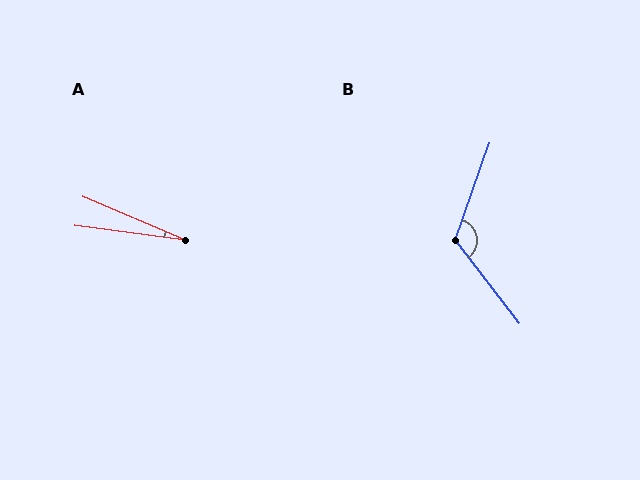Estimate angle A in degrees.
Approximately 15 degrees.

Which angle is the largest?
B, at approximately 123 degrees.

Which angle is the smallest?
A, at approximately 15 degrees.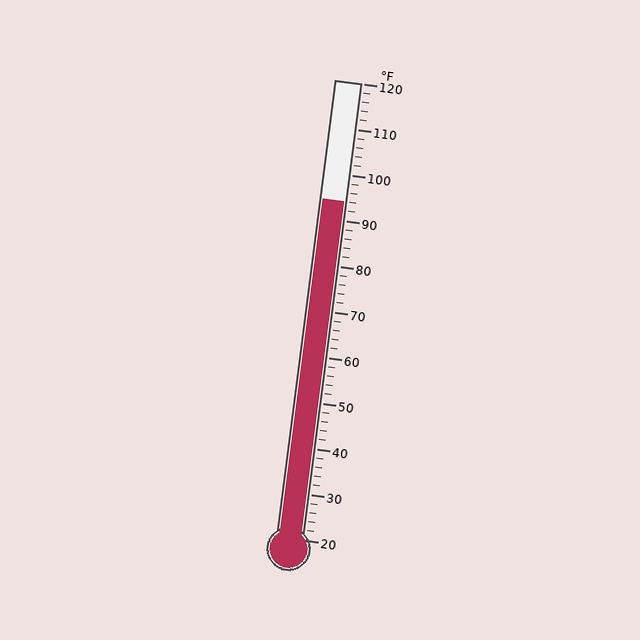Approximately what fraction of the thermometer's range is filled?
The thermometer is filled to approximately 75% of its range.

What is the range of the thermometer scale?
The thermometer scale ranges from 20°F to 120°F.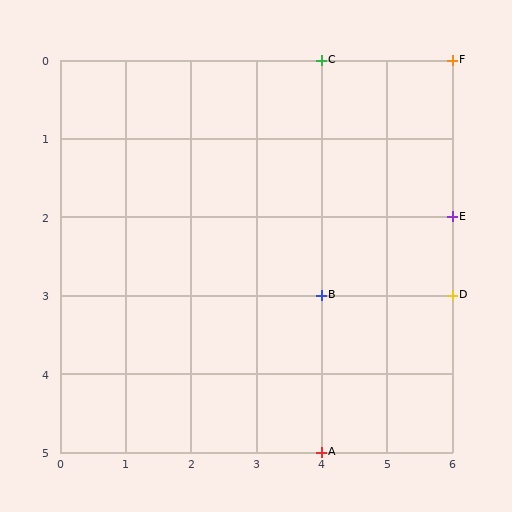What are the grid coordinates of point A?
Point A is at grid coordinates (4, 5).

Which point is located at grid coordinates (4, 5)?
Point A is at (4, 5).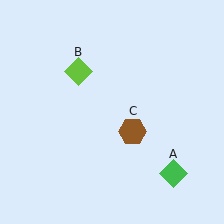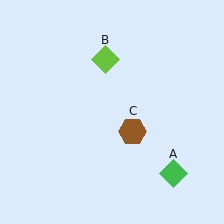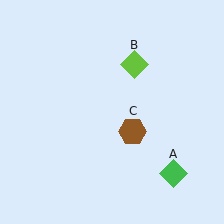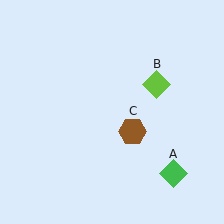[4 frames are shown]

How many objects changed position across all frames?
1 object changed position: lime diamond (object B).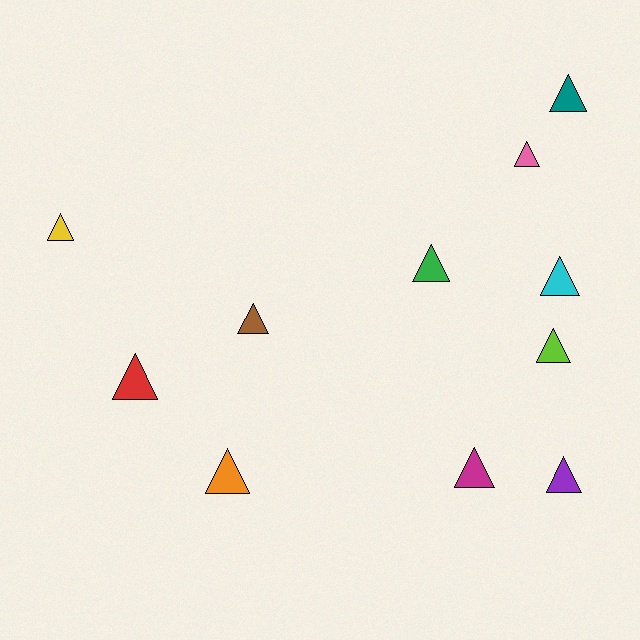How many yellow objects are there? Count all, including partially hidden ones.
There is 1 yellow object.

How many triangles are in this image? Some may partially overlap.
There are 11 triangles.